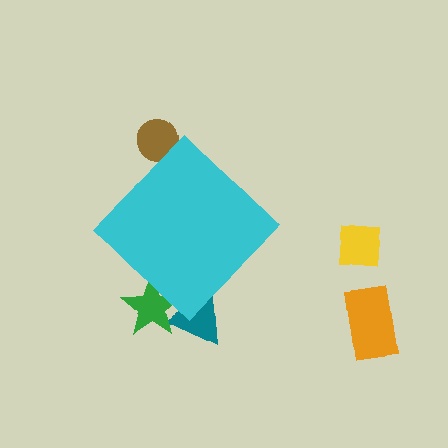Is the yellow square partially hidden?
No, the yellow square is fully visible.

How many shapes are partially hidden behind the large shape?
3 shapes are partially hidden.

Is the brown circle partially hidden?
Yes, the brown circle is partially hidden behind the cyan diamond.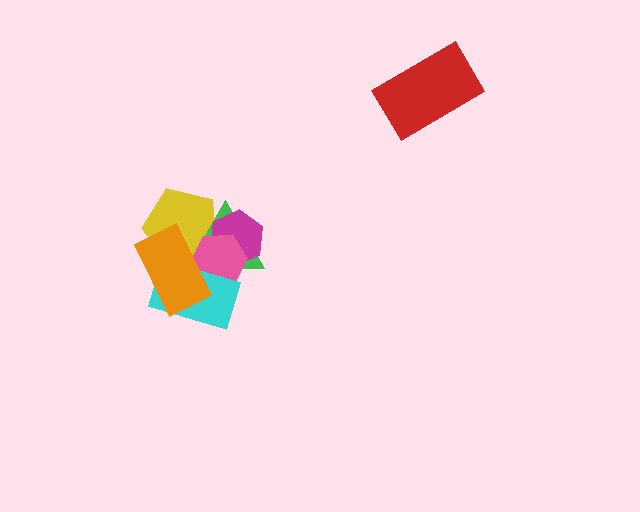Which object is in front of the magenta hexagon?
The pink hexagon is in front of the magenta hexagon.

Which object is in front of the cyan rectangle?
The orange rectangle is in front of the cyan rectangle.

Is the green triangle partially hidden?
Yes, it is partially covered by another shape.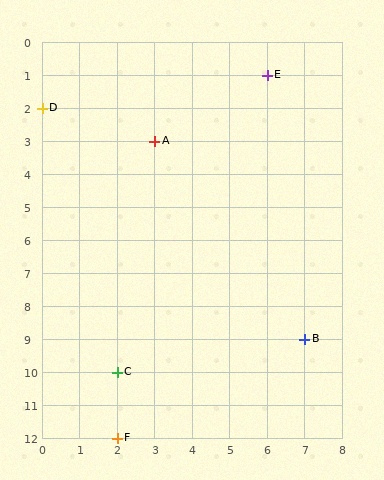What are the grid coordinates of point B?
Point B is at grid coordinates (7, 9).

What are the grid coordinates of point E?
Point E is at grid coordinates (6, 1).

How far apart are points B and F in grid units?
Points B and F are 5 columns and 3 rows apart (about 5.8 grid units diagonally).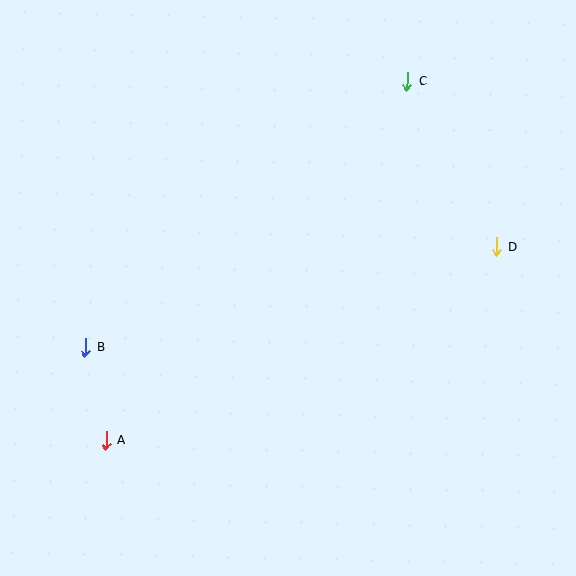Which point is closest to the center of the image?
Point B at (86, 347) is closest to the center.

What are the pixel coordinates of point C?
Point C is at (407, 81).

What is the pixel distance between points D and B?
The distance between D and B is 423 pixels.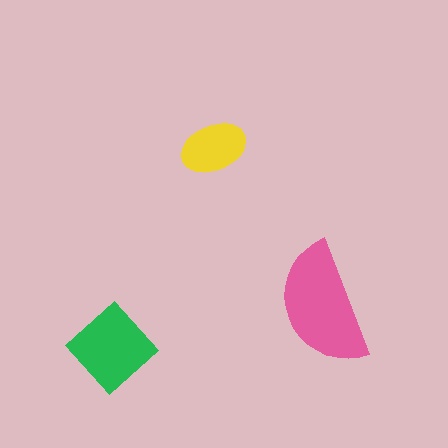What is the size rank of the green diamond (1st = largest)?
2nd.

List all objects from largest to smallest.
The pink semicircle, the green diamond, the yellow ellipse.